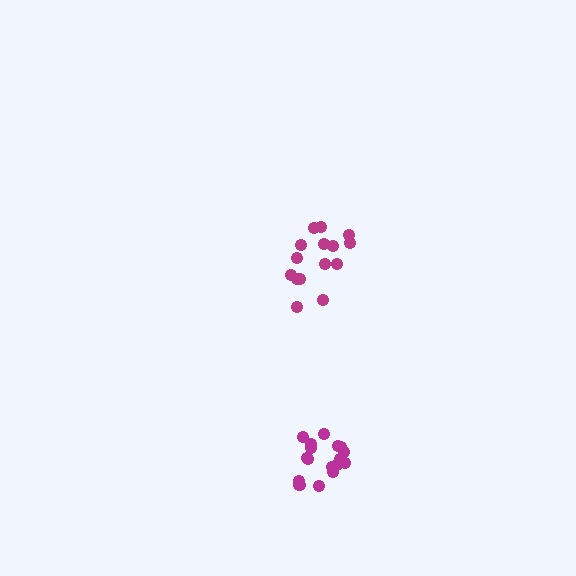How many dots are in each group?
Group 1: 15 dots, Group 2: 17 dots (32 total).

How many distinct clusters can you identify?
There are 2 distinct clusters.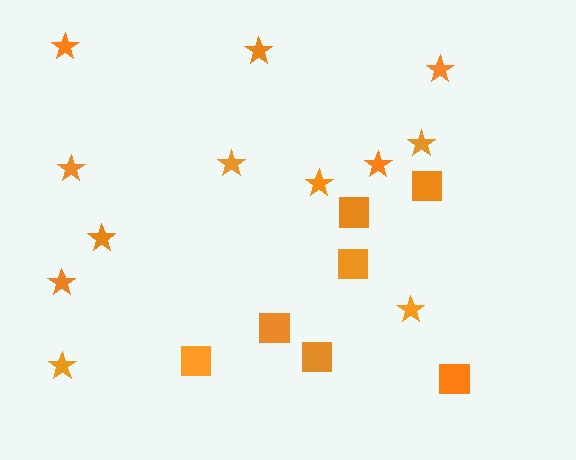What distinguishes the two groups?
There are 2 groups: one group of squares (7) and one group of stars (12).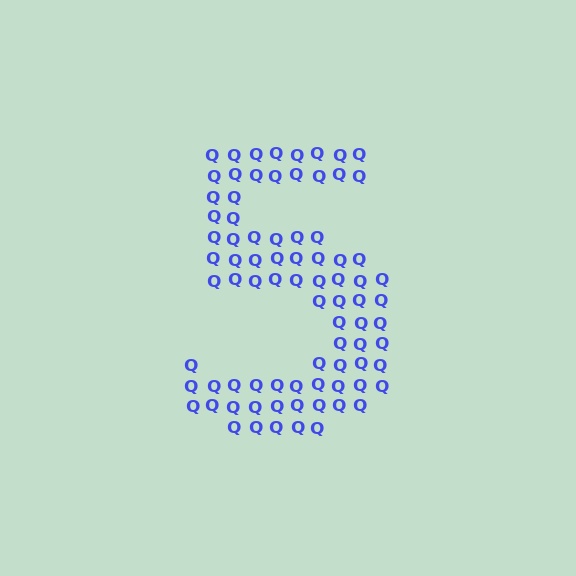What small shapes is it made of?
It is made of small letter Q's.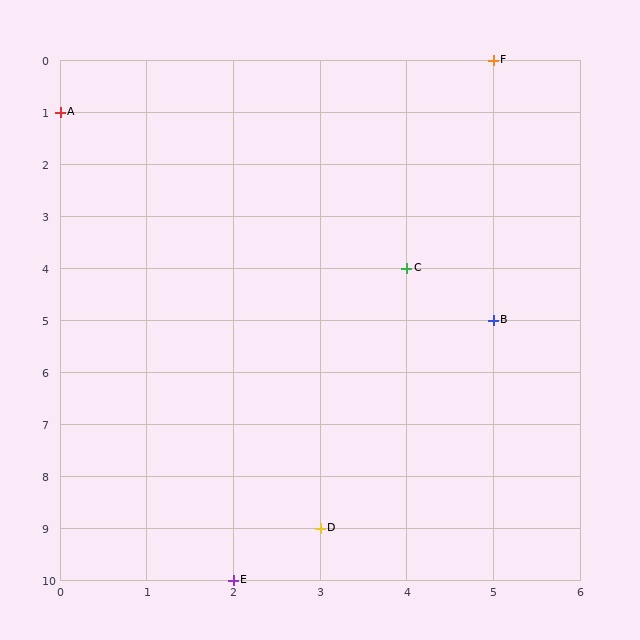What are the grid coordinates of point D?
Point D is at grid coordinates (3, 9).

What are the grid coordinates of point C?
Point C is at grid coordinates (4, 4).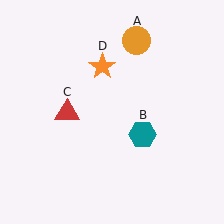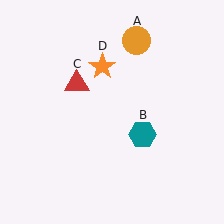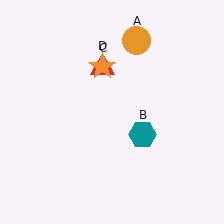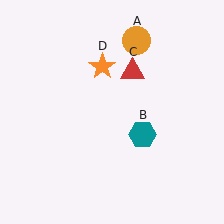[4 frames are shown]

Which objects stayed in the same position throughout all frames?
Orange circle (object A) and teal hexagon (object B) and orange star (object D) remained stationary.